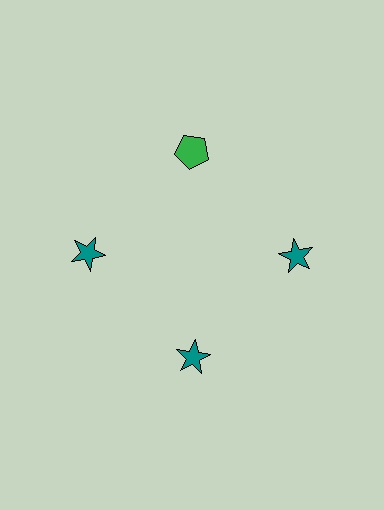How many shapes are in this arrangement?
There are 4 shapes arranged in a ring pattern.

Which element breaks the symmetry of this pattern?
The green pentagon at roughly the 12 o'clock position breaks the symmetry. All other shapes are teal stars.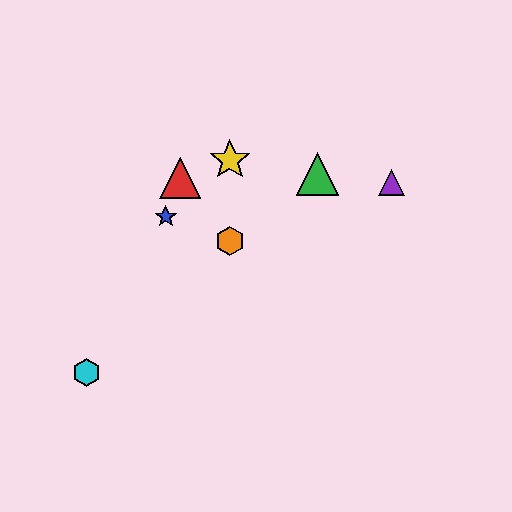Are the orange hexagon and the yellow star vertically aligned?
Yes, both are at x≈230.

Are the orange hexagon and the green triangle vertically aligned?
No, the orange hexagon is at x≈230 and the green triangle is at x≈317.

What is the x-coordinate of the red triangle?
The red triangle is at x≈180.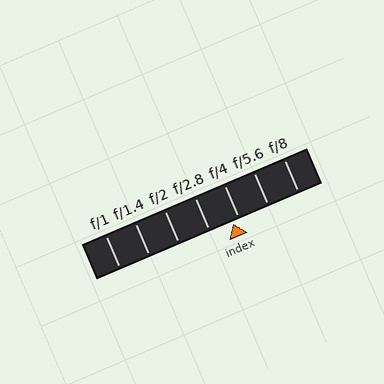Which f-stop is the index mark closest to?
The index mark is closest to f/4.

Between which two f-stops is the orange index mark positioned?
The index mark is between f/2.8 and f/4.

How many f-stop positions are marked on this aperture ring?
There are 7 f-stop positions marked.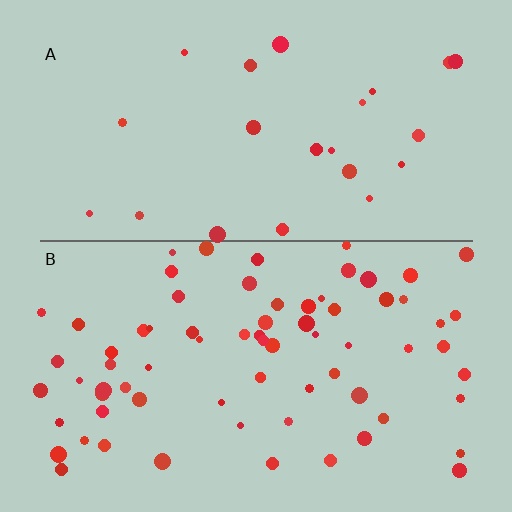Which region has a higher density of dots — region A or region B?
B (the bottom).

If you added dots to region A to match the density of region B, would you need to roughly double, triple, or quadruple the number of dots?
Approximately triple.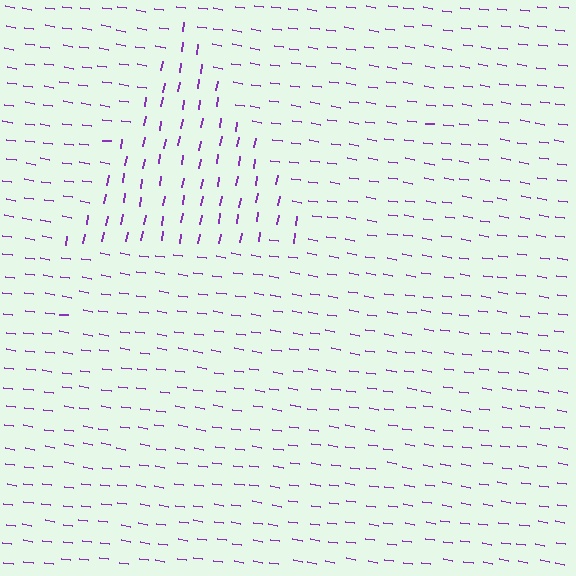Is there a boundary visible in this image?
Yes, there is a texture boundary formed by a change in line orientation.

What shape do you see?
I see a triangle.